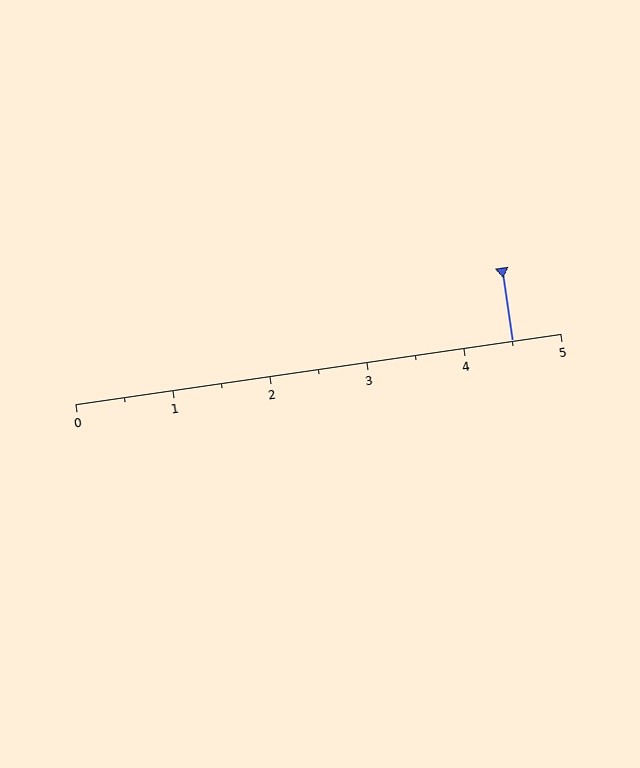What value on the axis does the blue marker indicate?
The marker indicates approximately 4.5.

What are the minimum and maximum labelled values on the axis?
The axis runs from 0 to 5.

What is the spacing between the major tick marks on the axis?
The major ticks are spaced 1 apart.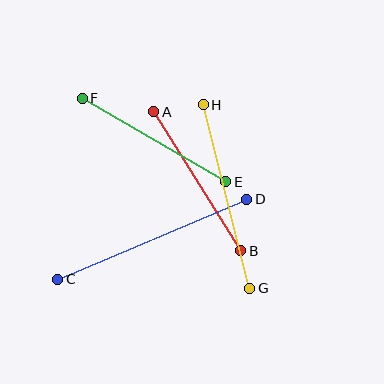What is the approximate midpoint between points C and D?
The midpoint is at approximately (152, 239) pixels.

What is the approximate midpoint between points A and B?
The midpoint is at approximately (197, 181) pixels.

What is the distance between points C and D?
The distance is approximately 205 pixels.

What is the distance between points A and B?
The distance is approximately 164 pixels.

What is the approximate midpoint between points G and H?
The midpoint is at approximately (227, 196) pixels.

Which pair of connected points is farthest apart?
Points C and D are farthest apart.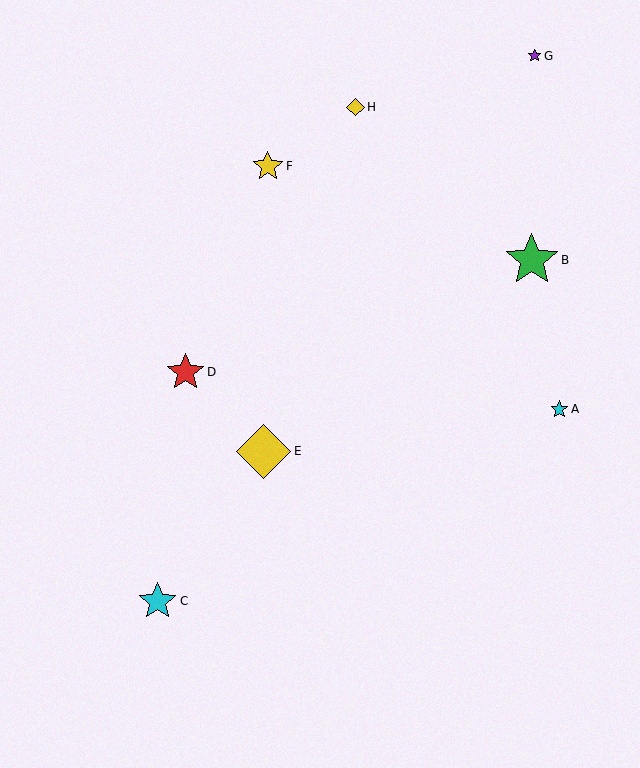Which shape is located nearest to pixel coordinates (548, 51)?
The purple star (labeled G) at (534, 56) is nearest to that location.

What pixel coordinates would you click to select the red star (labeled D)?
Click at (186, 372) to select the red star D.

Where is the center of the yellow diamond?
The center of the yellow diamond is at (355, 107).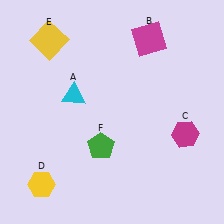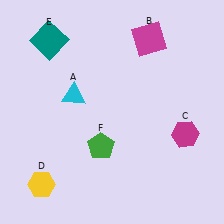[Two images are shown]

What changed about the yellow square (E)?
In Image 1, E is yellow. In Image 2, it changed to teal.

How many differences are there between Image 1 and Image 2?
There is 1 difference between the two images.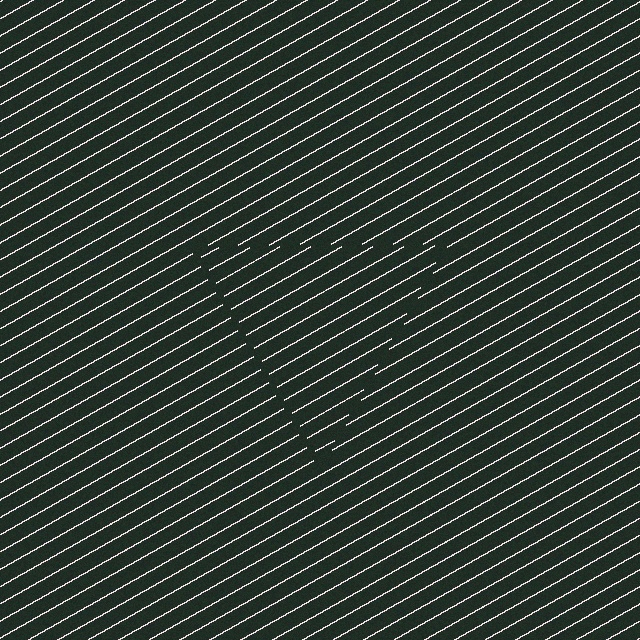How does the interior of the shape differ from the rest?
The interior of the shape contains the same grating, shifted by half a period — the contour is defined by the phase discontinuity where line-ends from the inner and outer gratings abut.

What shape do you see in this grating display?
An illusory triangle. The interior of the shape contains the same grating, shifted by half a period — the contour is defined by the phase discontinuity where line-ends from the inner and outer gratings abut.